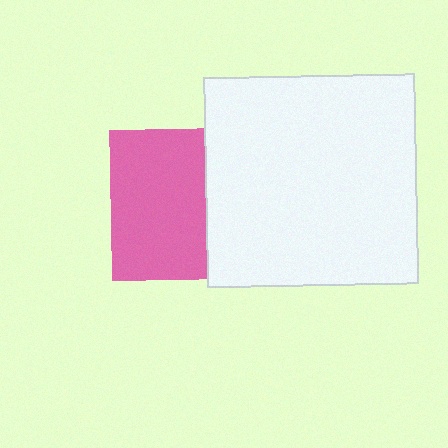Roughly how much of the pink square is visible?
About half of it is visible (roughly 63%).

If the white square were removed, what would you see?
You would see the complete pink square.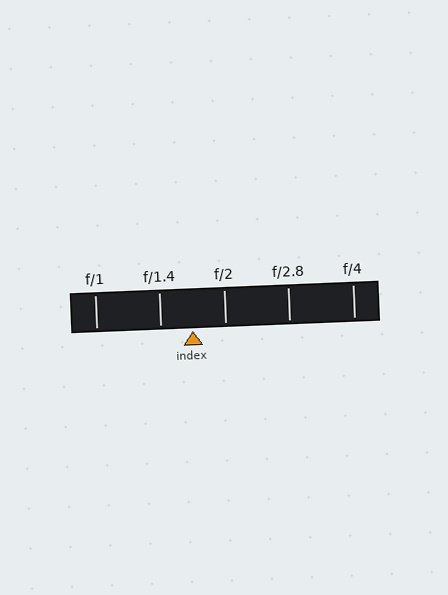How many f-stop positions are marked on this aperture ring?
There are 5 f-stop positions marked.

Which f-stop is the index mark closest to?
The index mark is closest to f/2.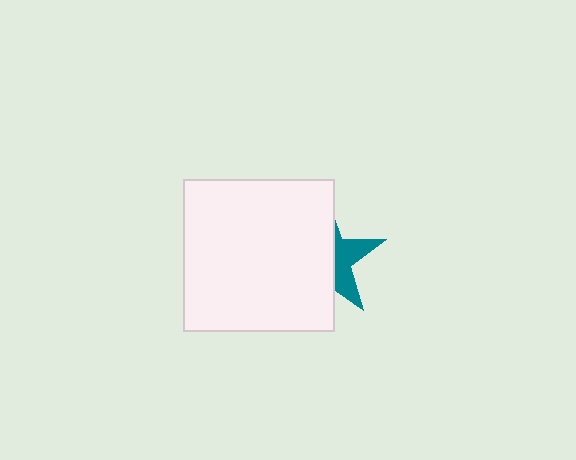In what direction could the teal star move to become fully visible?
The teal star could move right. That would shift it out from behind the white square entirely.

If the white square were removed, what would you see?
You would see the complete teal star.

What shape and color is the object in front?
The object in front is a white square.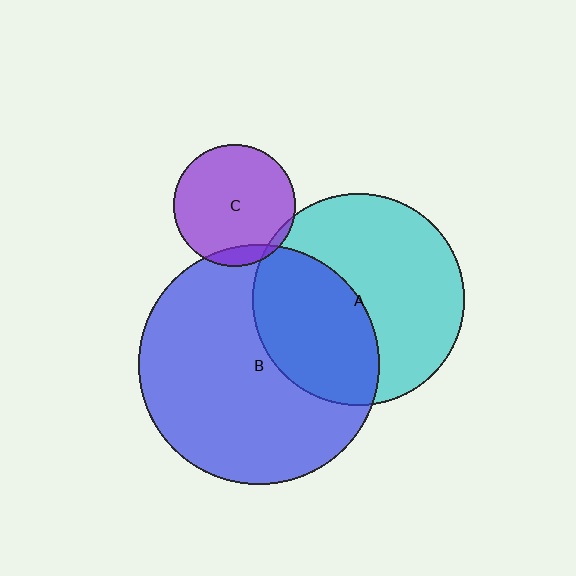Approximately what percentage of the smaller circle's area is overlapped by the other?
Approximately 10%.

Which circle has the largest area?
Circle B (blue).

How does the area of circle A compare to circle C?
Approximately 3.1 times.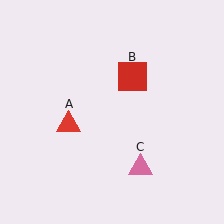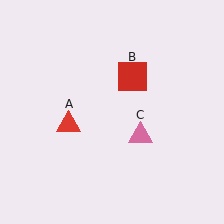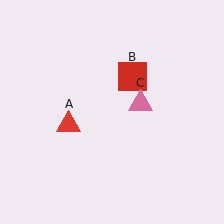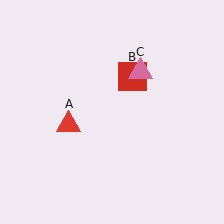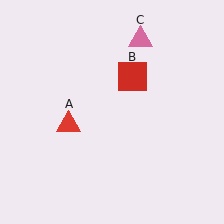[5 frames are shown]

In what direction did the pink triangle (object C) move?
The pink triangle (object C) moved up.